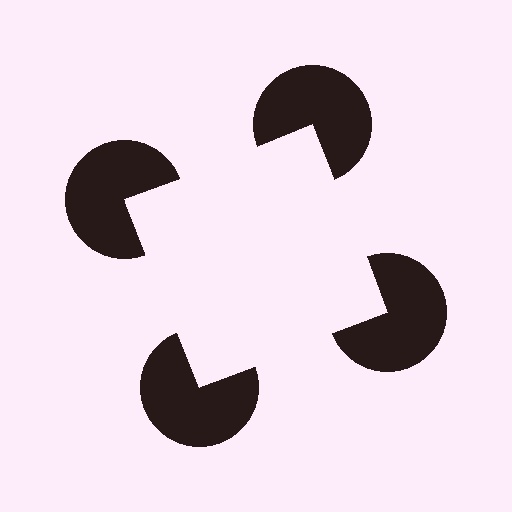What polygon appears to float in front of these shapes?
An illusory square — its edges are inferred from the aligned wedge cuts in the pac-man discs, not physically drawn.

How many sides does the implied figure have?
4 sides.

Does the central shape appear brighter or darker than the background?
It typically appears slightly brighter than the background, even though no actual brightness change is drawn.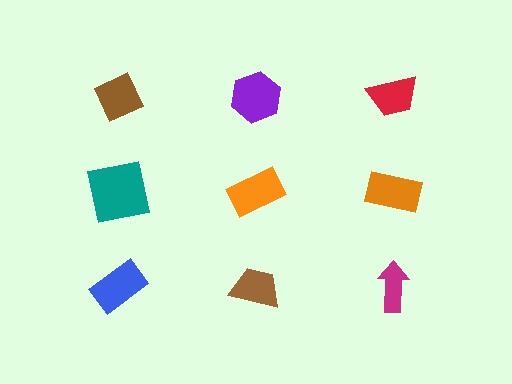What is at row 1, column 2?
A purple hexagon.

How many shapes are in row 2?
3 shapes.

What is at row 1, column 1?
A brown diamond.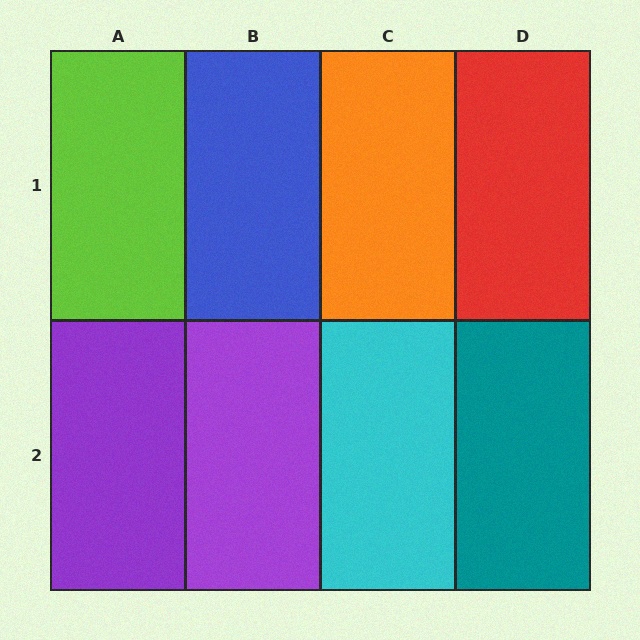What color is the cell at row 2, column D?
Teal.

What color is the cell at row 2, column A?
Purple.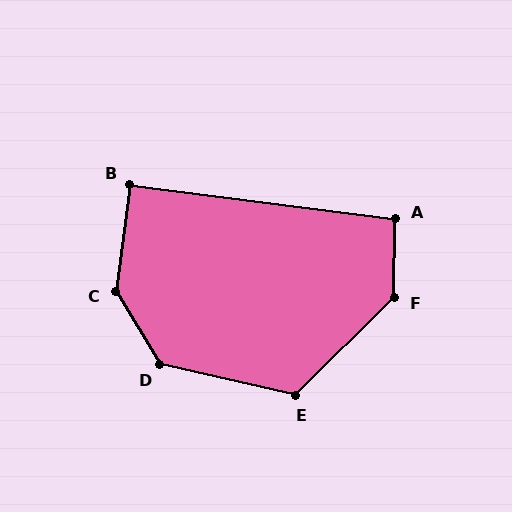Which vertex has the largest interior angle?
C, at approximately 141 degrees.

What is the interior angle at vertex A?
Approximately 96 degrees (obtuse).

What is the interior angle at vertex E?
Approximately 123 degrees (obtuse).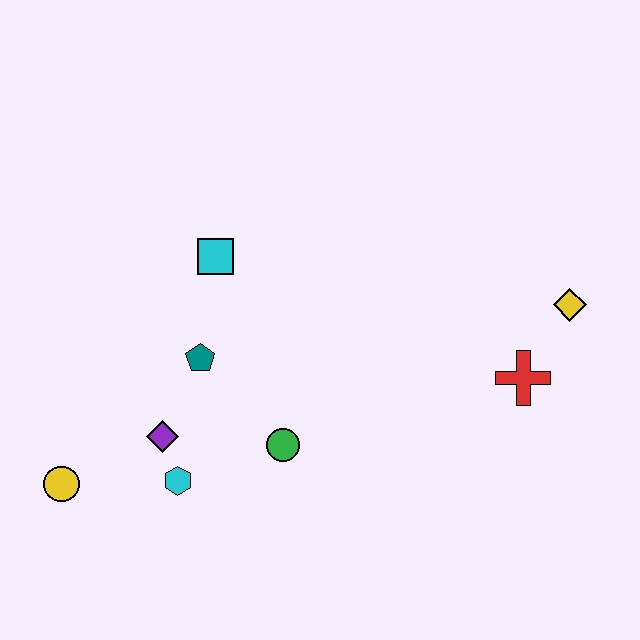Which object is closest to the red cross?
The yellow diamond is closest to the red cross.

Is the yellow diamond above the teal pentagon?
Yes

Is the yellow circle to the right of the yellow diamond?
No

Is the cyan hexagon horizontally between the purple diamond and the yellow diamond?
Yes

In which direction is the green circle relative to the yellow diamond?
The green circle is to the left of the yellow diamond.